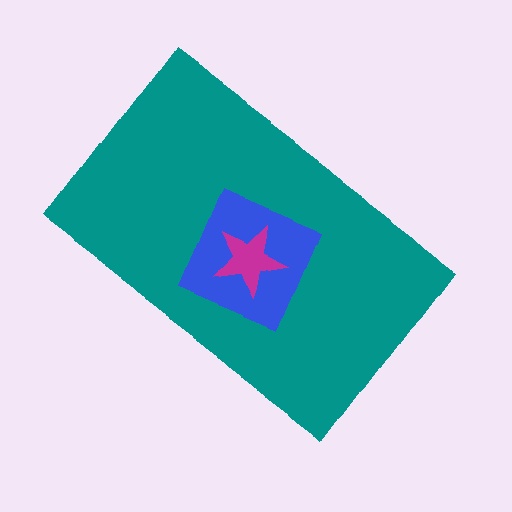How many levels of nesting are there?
3.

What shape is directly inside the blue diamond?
The magenta star.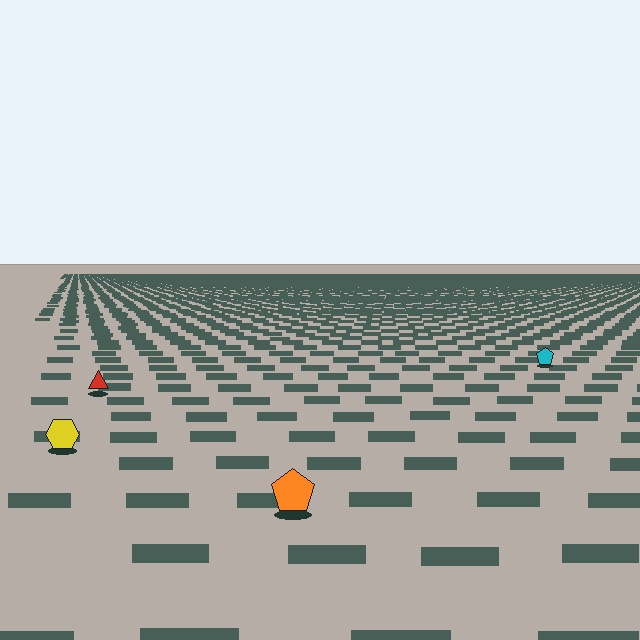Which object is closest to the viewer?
The orange pentagon is closest. The texture marks near it are larger and more spread out.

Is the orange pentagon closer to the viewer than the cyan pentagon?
Yes. The orange pentagon is closer — you can tell from the texture gradient: the ground texture is coarser near it.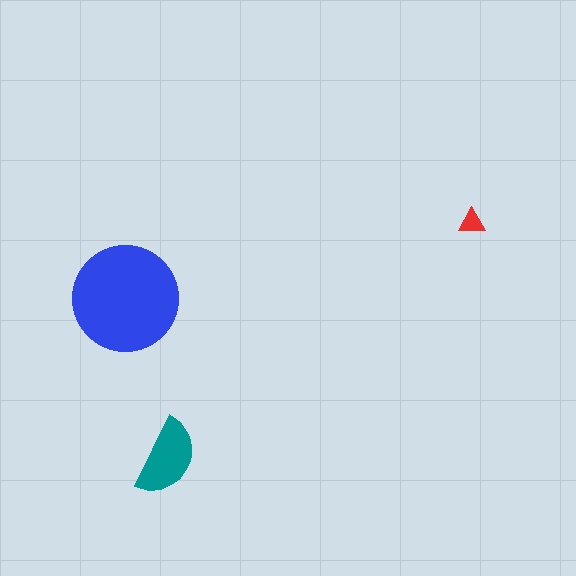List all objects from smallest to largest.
The red triangle, the teal semicircle, the blue circle.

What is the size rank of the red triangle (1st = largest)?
3rd.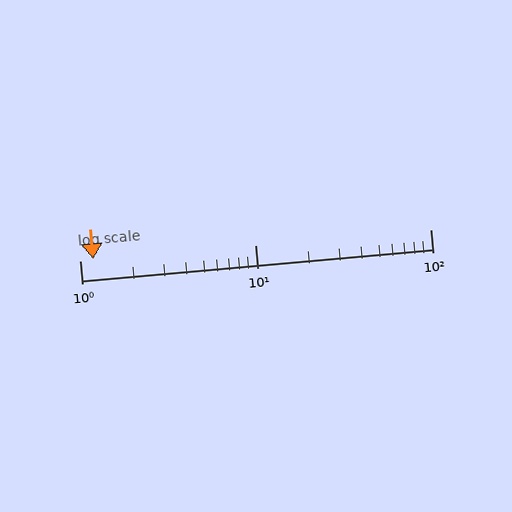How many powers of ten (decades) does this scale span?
The scale spans 2 decades, from 1 to 100.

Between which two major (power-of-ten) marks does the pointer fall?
The pointer is between 1 and 10.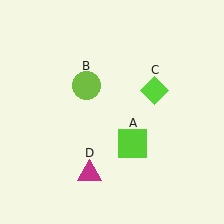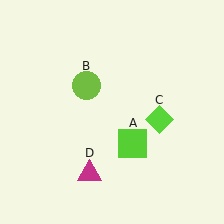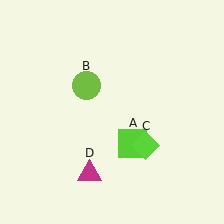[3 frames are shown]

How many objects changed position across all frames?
1 object changed position: lime diamond (object C).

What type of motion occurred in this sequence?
The lime diamond (object C) rotated clockwise around the center of the scene.